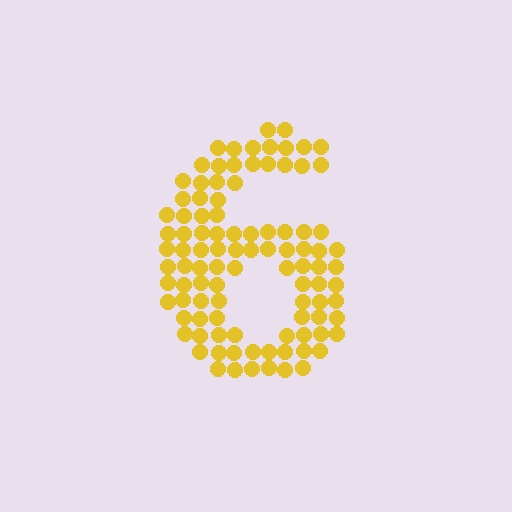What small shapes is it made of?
It is made of small circles.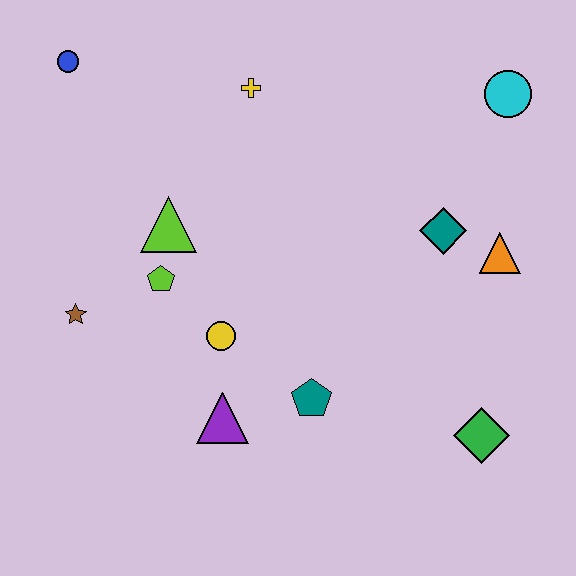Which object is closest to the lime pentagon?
The lime triangle is closest to the lime pentagon.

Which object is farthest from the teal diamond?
The blue circle is farthest from the teal diamond.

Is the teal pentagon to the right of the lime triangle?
Yes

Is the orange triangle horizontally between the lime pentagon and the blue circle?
No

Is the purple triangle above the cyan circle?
No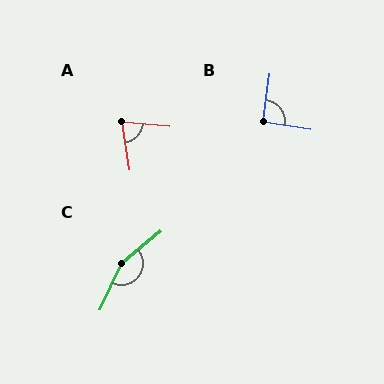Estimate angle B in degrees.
Approximately 91 degrees.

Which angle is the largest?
C, at approximately 154 degrees.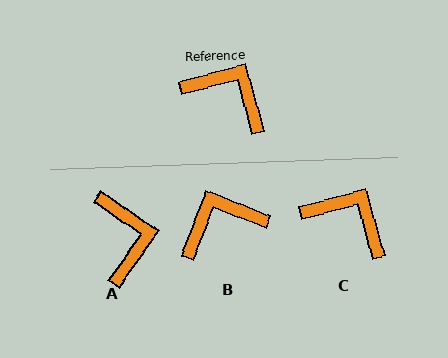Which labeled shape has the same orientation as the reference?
C.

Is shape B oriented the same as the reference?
No, it is off by about 53 degrees.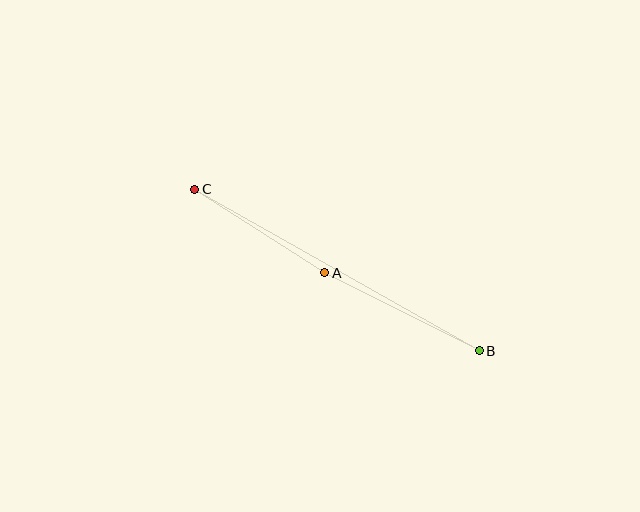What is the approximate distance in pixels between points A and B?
The distance between A and B is approximately 173 pixels.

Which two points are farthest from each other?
Points B and C are farthest from each other.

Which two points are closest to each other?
Points A and C are closest to each other.